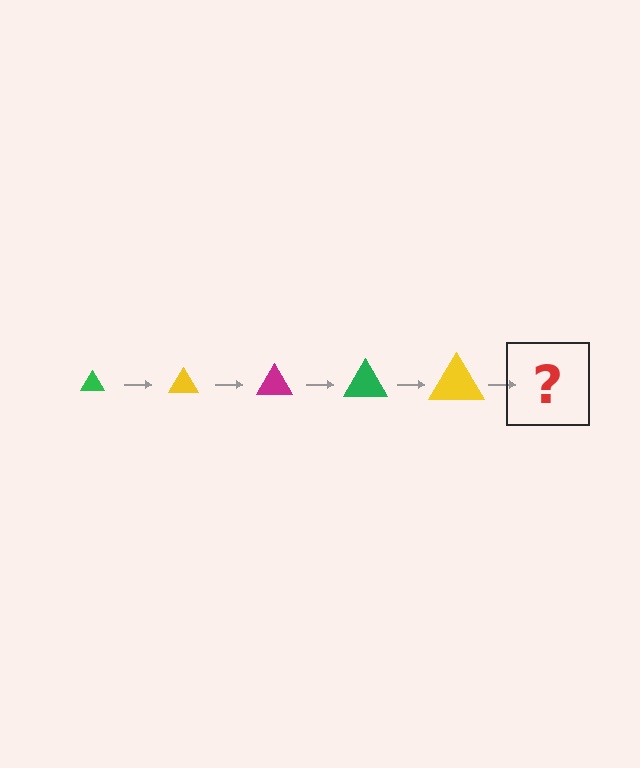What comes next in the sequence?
The next element should be a magenta triangle, larger than the previous one.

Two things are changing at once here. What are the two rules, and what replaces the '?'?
The two rules are that the triangle grows larger each step and the color cycles through green, yellow, and magenta. The '?' should be a magenta triangle, larger than the previous one.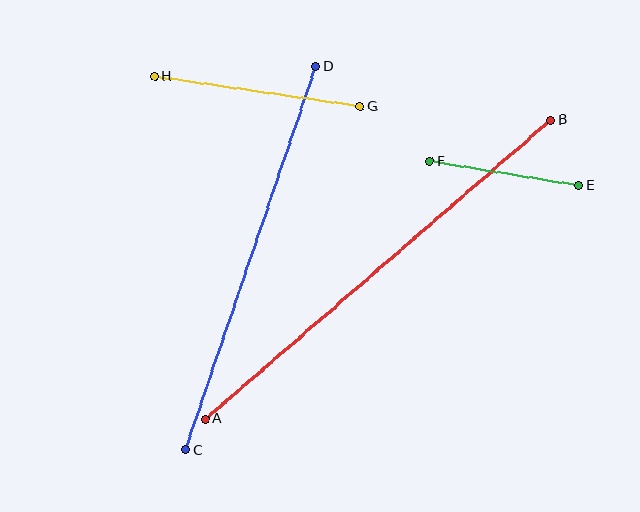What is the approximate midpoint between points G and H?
The midpoint is at approximately (257, 91) pixels.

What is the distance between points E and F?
The distance is approximately 151 pixels.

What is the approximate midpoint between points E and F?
The midpoint is at approximately (504, 173) pixels.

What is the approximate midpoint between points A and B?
The midpoint is at approximately (378, 270) pixels.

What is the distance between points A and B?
The distance is approximately 457 pixels.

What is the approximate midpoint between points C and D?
The midpoint is at approximately (251, 258) pixels.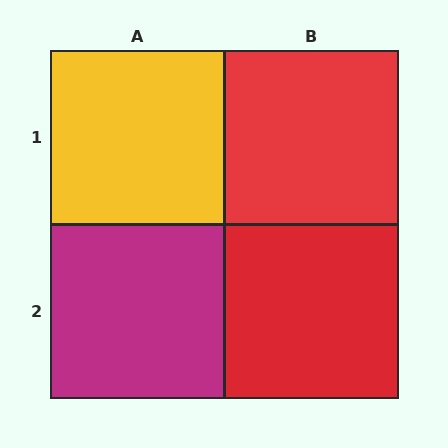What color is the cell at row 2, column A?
Magenta.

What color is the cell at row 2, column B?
Red.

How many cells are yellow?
1 cell is yellow.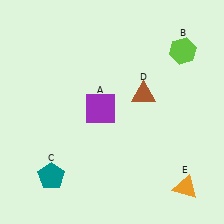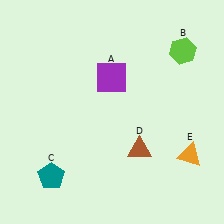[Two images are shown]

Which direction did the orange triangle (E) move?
The orange triangle (E) moved up.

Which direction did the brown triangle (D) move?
The brown triangle (D) moved down.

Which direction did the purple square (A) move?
The purple square (A) moved up.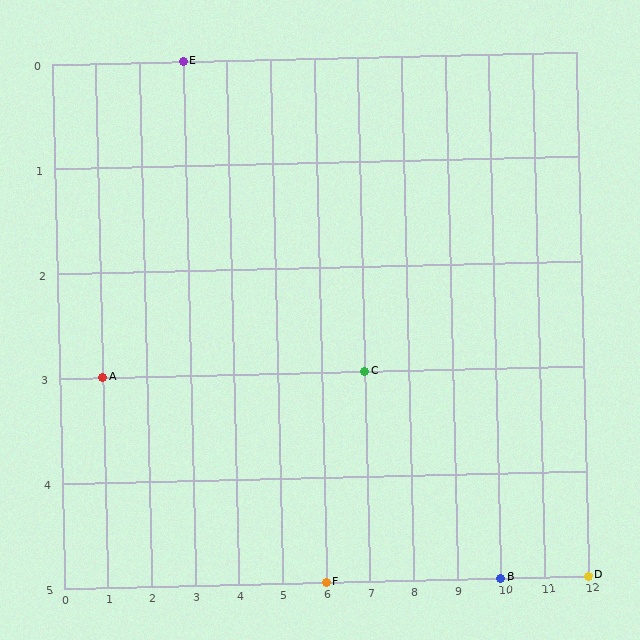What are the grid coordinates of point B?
Point B is at grid coordinates (10, 5).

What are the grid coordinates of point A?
Point A is at grid coordinates (1, 3).